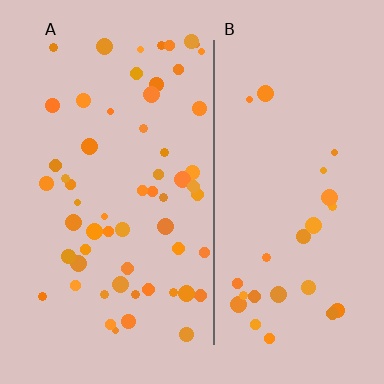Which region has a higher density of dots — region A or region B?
A (the left).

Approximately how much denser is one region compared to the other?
Approximately 2.2× — region A over region B.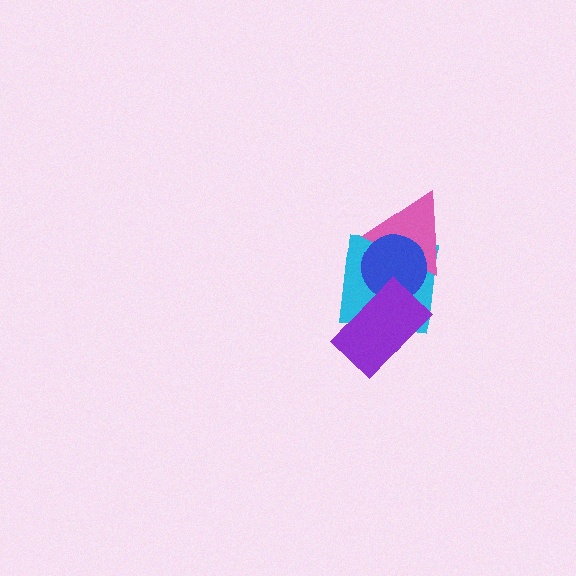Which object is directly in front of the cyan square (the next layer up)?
The pink triangle is directly in front of the cyan square.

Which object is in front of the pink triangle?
The blue circle is in front of the pink triangle.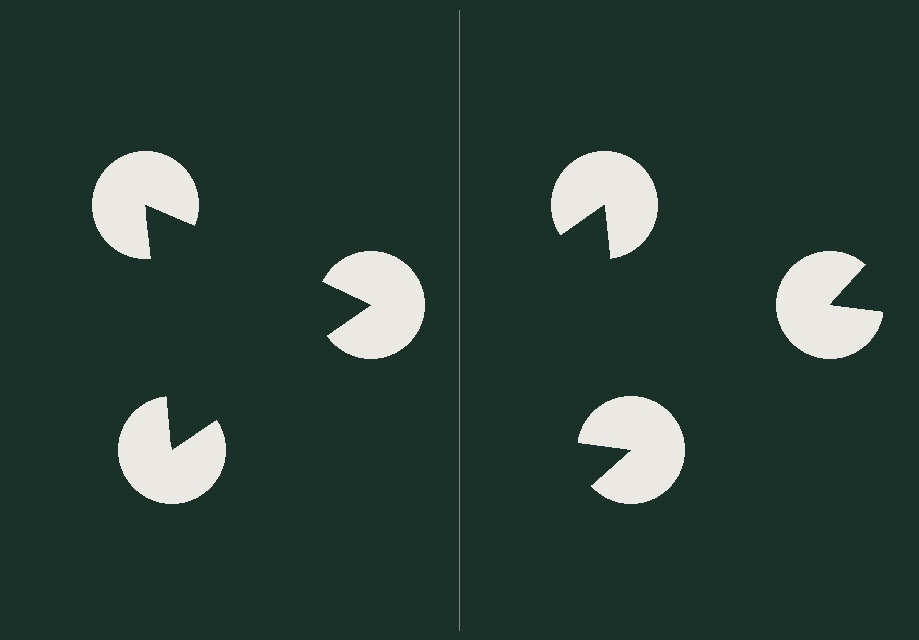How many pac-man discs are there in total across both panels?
6 — 3 on each side.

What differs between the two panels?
The pac-man discs are positioned identically on both sides; only the wedge orientations differ. On the left they align to a triangle; on the right they are misaligned.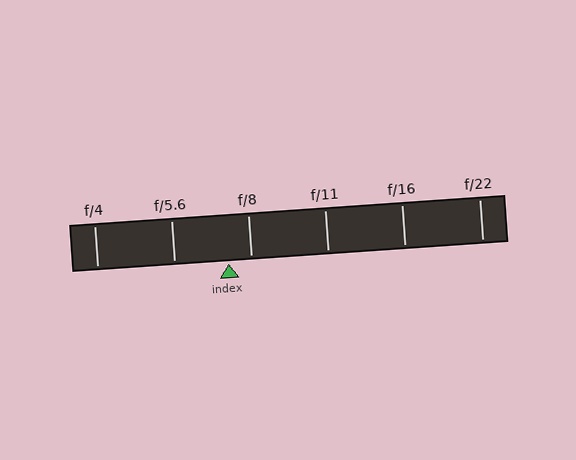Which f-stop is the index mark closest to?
The index mark is closest to f/8.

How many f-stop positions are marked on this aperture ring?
There are 6 f-stop positions marked.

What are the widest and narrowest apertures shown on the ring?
The widest aperture shown is f/4 and the narrowest is f/22.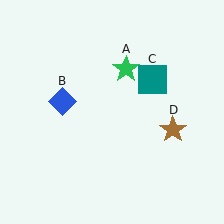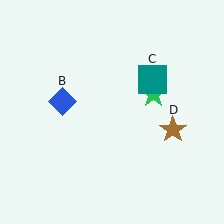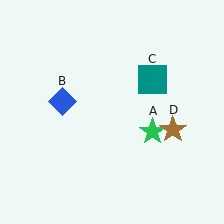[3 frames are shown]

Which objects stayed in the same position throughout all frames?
Blue diamond (object B) and teal square (object C) and brown star (object D) remained stationary.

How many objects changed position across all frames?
1 object changed position: green star (object A).